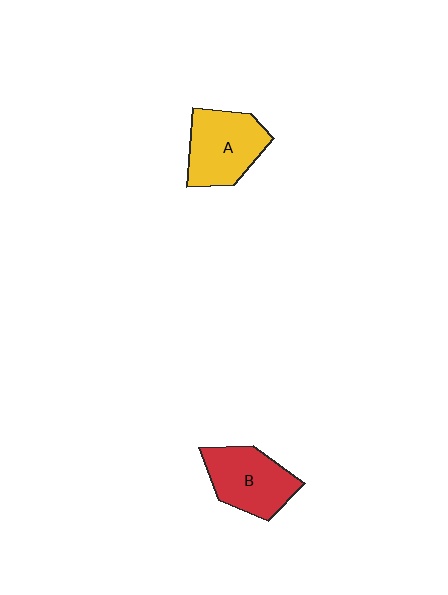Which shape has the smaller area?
Shape B (red).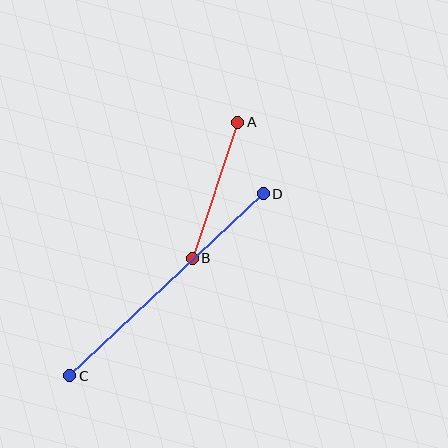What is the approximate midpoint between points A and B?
The midpoint is at approximately (215, 190) pixels.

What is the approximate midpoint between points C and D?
The midpoint is at approximately (166, 285) pixels.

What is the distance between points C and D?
The distance is approximately 266 pixels.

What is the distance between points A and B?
The distance is approximately 144 pixels.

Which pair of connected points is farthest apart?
Points C and D are farthest apart.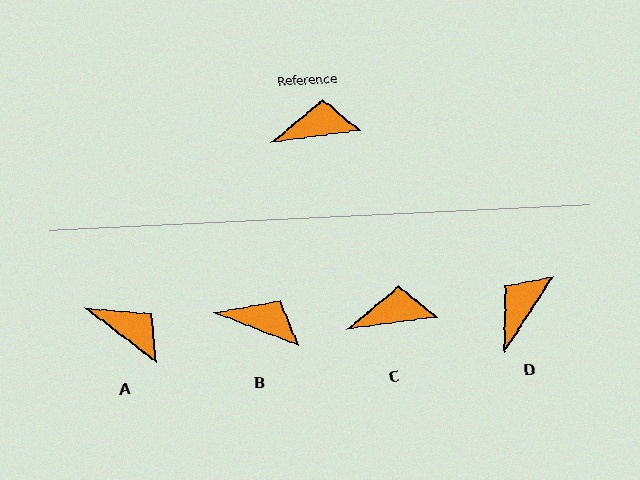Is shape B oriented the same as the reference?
No, it is off by about 29 degrees.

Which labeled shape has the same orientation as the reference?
C.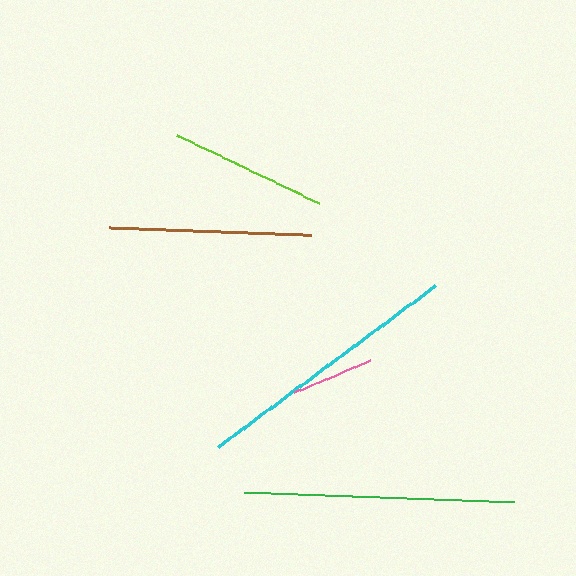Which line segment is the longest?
The cyan line is the longest at approximately 271 pixels.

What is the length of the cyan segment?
The cyan segment is approximately 271 pixels long.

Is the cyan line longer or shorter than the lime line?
The cyan line is longer than the lime line.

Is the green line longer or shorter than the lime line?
The green line is longer than the lime line.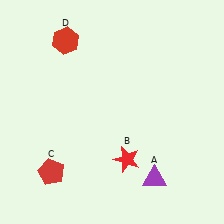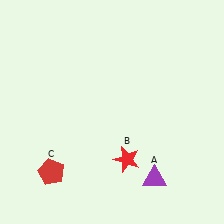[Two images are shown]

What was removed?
The red hexagon (D) was removed in Image 2.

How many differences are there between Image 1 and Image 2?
There is 1 difference between the two images.